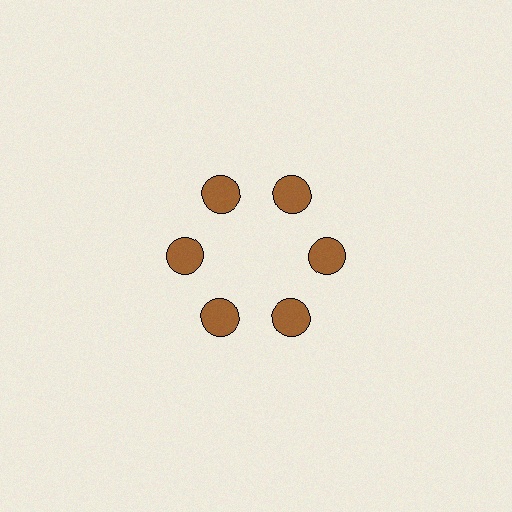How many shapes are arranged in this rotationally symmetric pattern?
There are 6 shapes, arranged in 6 groups of 1.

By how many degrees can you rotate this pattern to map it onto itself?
The pattern maps onto itself every 60 degrees of rotation.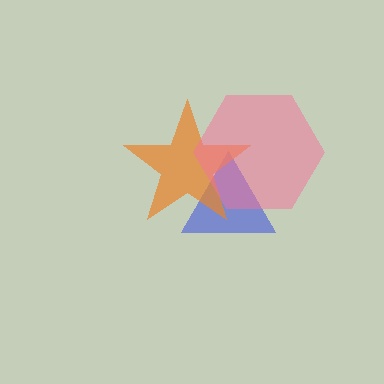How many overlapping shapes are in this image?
There are 3 overlapping shapes in the image.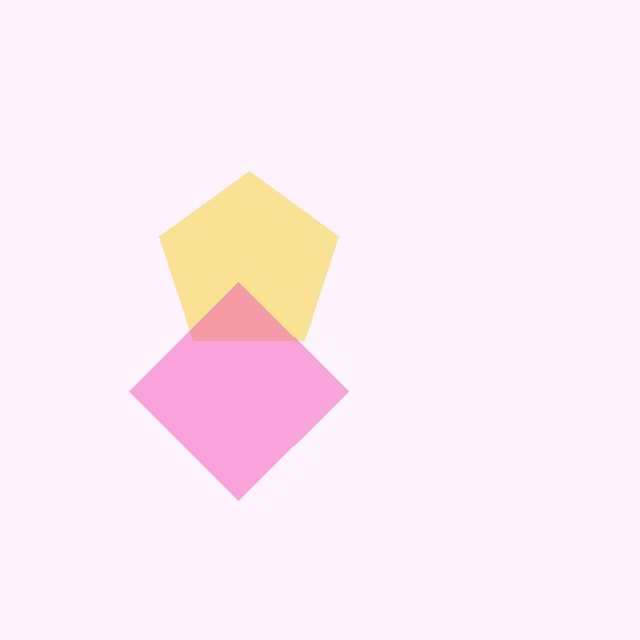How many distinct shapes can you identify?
There are 2 distinct shapes: a yellow pentagon, a pink diamond.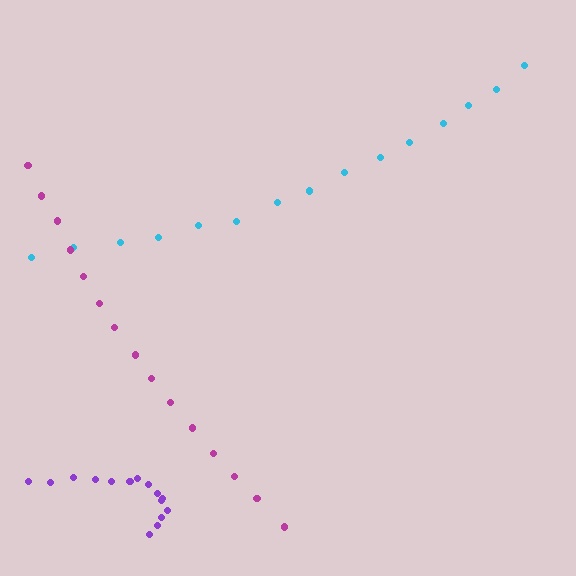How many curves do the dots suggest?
There are 3 distinct paths.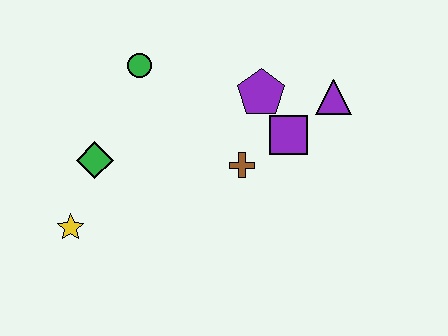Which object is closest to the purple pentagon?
The purple square is closest to the purple pentagon.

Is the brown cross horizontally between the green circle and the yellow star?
No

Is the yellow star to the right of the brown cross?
No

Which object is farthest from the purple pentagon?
The yellow star is farthest from the purple pentagon.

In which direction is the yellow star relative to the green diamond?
The yellow star is below the green diamond.